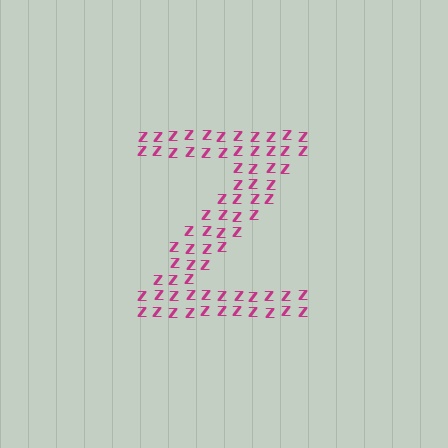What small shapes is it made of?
It is made of small letter Z's.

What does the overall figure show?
The overall figure shows the letter Z.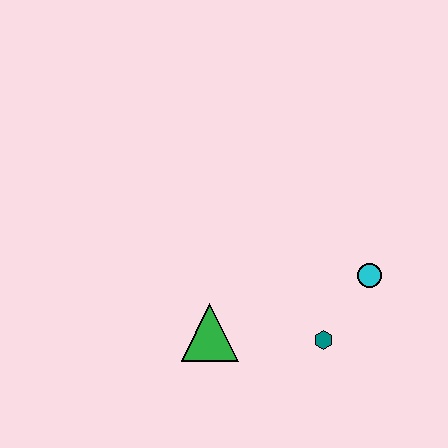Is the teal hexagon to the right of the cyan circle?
No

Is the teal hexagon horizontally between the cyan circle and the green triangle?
Yes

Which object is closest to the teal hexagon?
The cyan circle is closest to the teal hexagon.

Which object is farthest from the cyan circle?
The green triangle is farthest from the cyan circle.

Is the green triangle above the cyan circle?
No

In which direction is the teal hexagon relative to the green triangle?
The teal hexagon is to the right of the green triangle.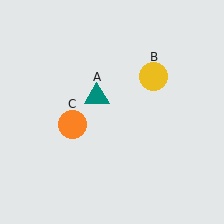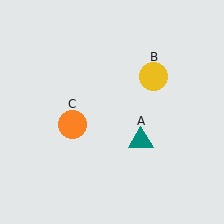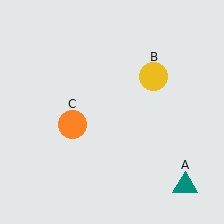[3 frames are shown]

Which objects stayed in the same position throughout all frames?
Yellow circle (object B) and orange circle (object C) remained stationary.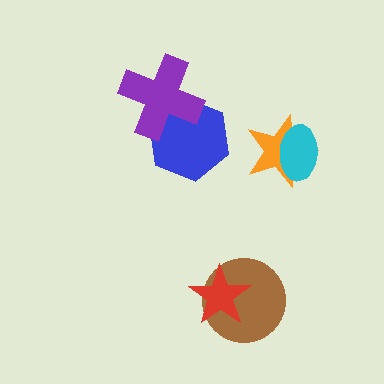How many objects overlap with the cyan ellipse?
1 object overlaps with the cyan ellipse.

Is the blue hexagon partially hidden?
Yes, it is partially covered by another shape.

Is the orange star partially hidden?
Yes, it is partially covered by another shape.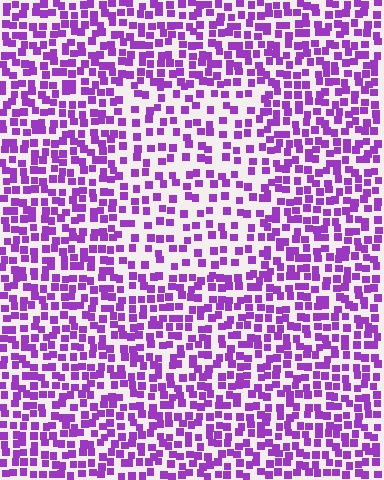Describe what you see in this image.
The image contains small purple elements arranged at two different densities. A rectangle-shaped region is visible where the elements are less densely packed than the surrounding area.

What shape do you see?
I see a rectangle.